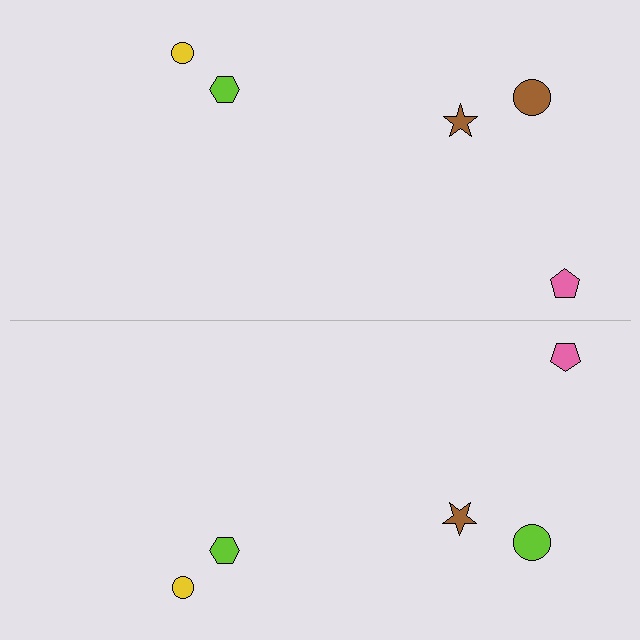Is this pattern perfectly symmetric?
No, the pattern is not perfectly symmetric. The lime circle on the bottom side breaks the symmetry — its mirror counterpart is brown.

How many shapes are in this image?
There are 10 shapes in this image.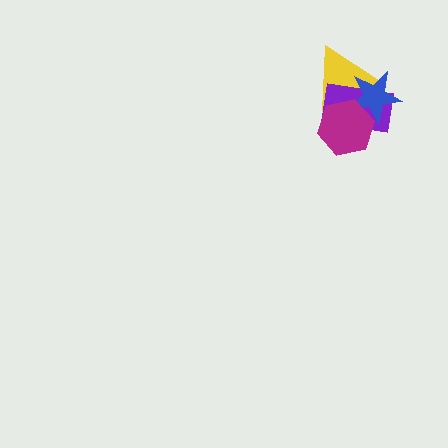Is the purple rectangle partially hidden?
Yes, it is partially covered by another shape.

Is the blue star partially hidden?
Yes, it is partially covered by another shape.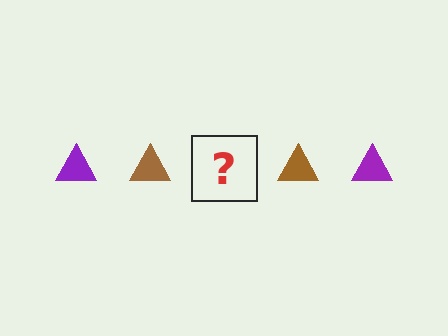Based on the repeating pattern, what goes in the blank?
The blank should be a purple triangle.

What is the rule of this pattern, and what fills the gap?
The rule is that the pattern cycles through purple, brown triangles. The gap should be filled with a purple triangle.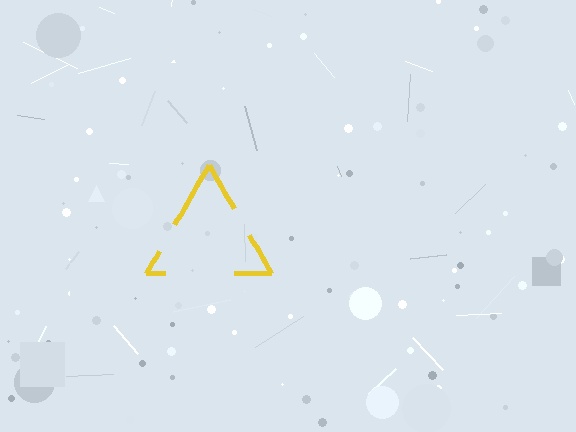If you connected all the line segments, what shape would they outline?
They would outline a triangle.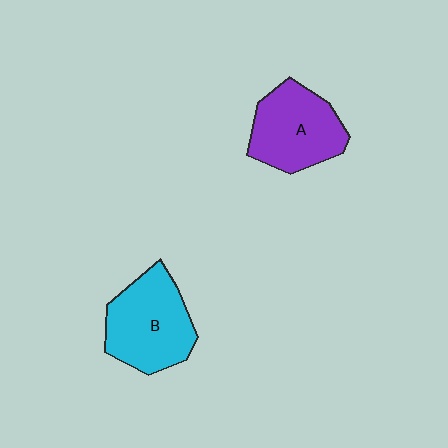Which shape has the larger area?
Shape B (cyan).